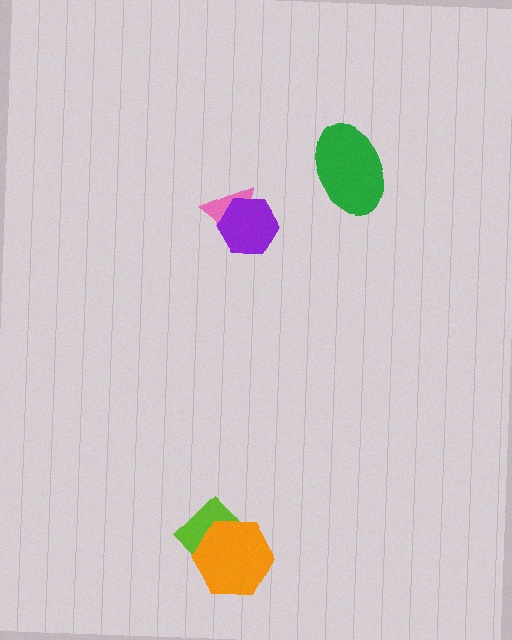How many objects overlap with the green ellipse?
0 objects overlap with the green ellipse.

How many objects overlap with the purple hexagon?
1 object overlaps with the purple hexagon.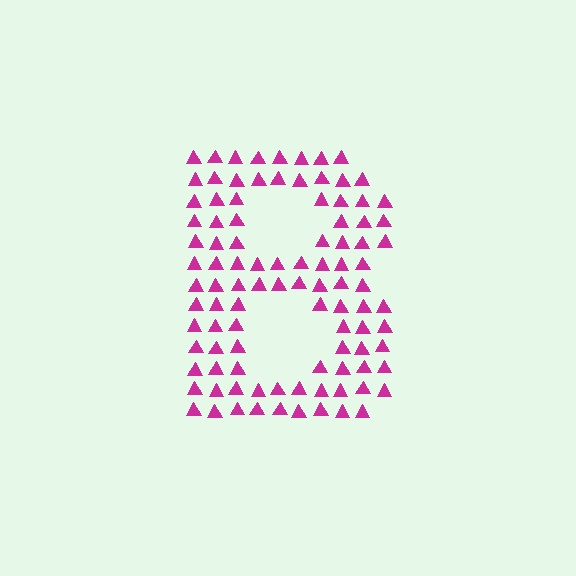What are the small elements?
The small elements are triangles.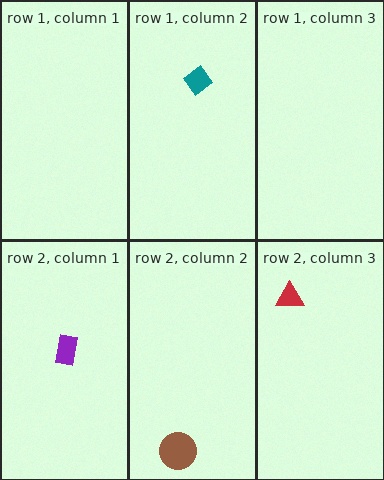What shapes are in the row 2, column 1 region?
The purple rectangle.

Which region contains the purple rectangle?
The row 2, column 1 region.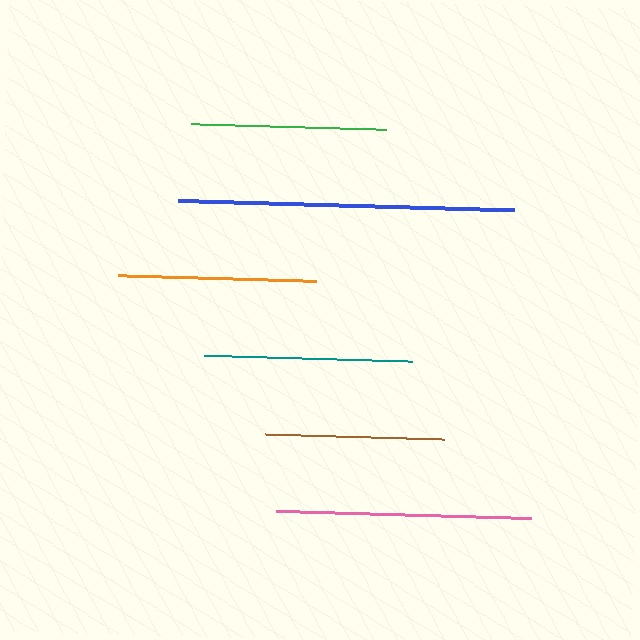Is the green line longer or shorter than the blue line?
The blue line is longer than the green line.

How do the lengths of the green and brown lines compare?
The green and brown lines are approximately the same length.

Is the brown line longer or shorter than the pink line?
The pink line is longer than the brown line.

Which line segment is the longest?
The blue line is the longest at approximately 336 pixels.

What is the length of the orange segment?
The orange segment is approximately 198 pixels long.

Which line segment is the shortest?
The brown line is the shortest at approximately 179 pixels.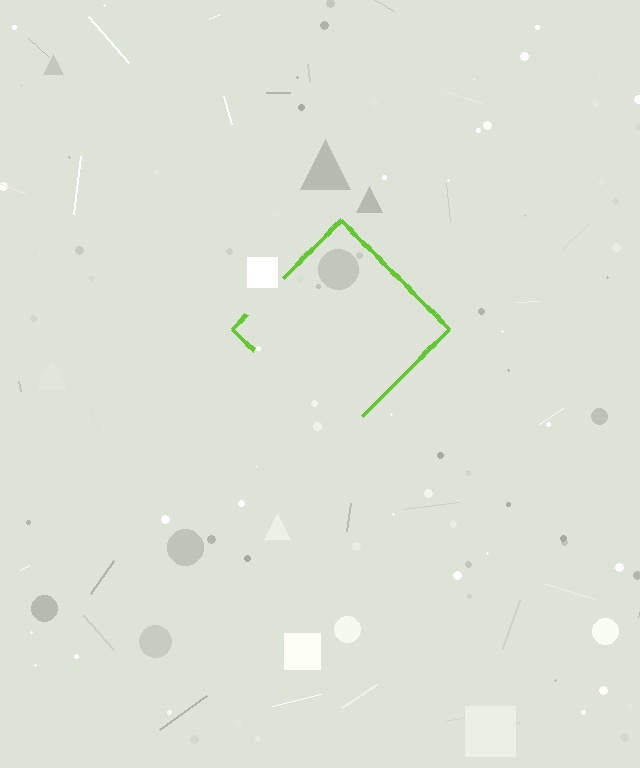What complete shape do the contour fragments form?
The contour fragments form a diamond.